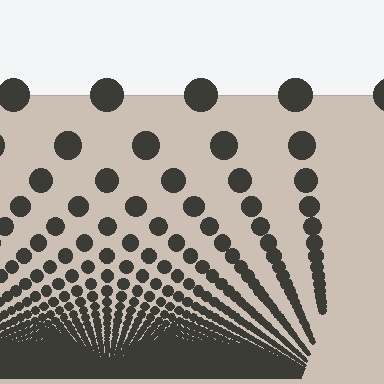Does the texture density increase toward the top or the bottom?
Density increases toward the bottom.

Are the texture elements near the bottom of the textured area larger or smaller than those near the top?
Smaller. The gradient is inverted — elements near the bottom are smaller and denser.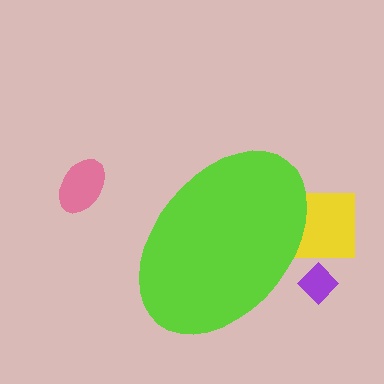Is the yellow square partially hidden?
Yes, the yellow square is partially hidden behind the lime ellipse.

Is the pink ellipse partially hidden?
No, the pink ellipse is fully visible.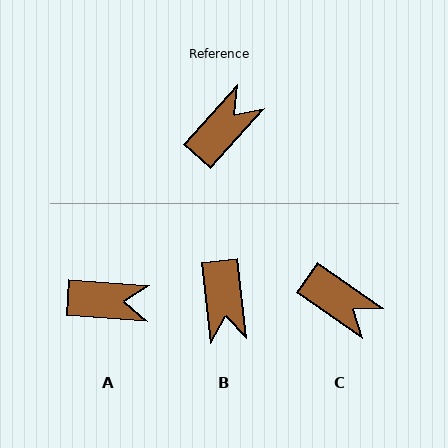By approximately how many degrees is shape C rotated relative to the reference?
Approximately 83 degrees clockwise.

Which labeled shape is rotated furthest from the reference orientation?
B, about 131 degrees away.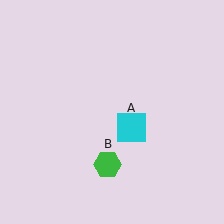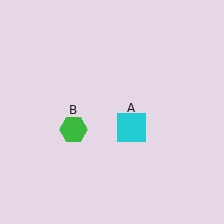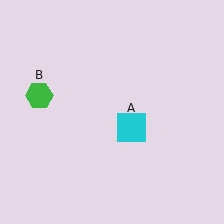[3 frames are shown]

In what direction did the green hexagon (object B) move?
The green hexagon (object B) moved up and to the left.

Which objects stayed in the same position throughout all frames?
Cyan square (object A) remained stationary.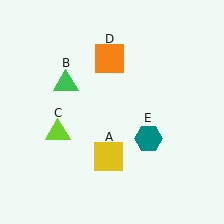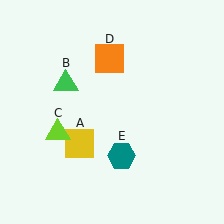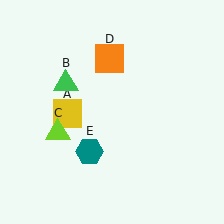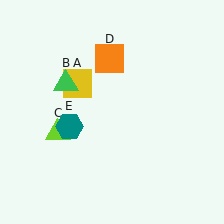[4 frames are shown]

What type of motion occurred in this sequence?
The yellow square (object A), teal hexagon (object E) rotated clockwise around the center of the scene.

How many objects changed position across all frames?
2 objects changed position: yellow square (object A), teal hexagon (object E).